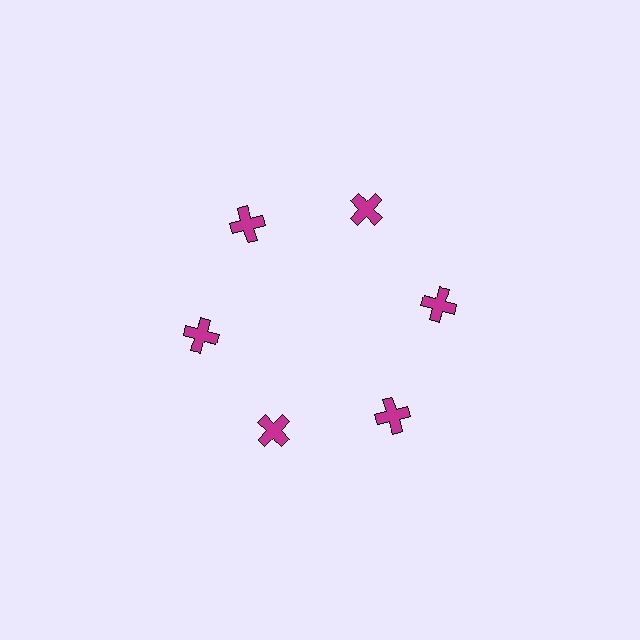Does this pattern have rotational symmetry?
Yes, this pattern has 6-fold rotational symmetry. It looks the same after rotating 60 degrees around the center.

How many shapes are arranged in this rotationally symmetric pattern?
There are 6 shapes, arranged in 6 groups of 1.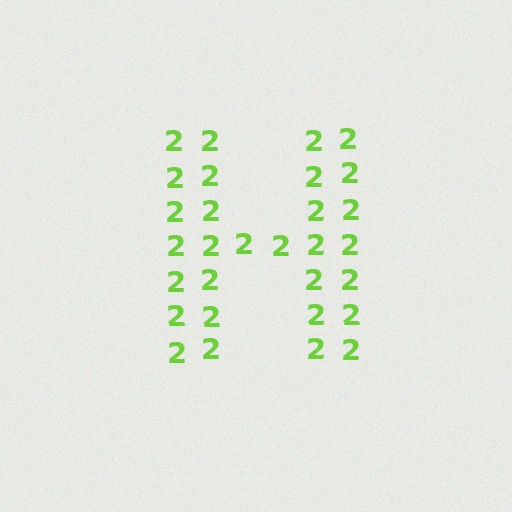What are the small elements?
The small elements are digit 2's.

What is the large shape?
The large shape is the letter H.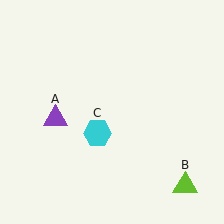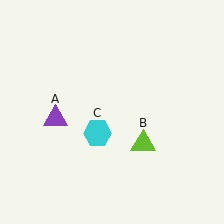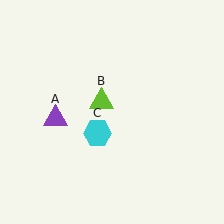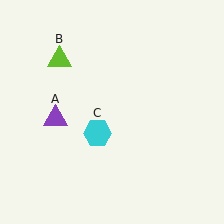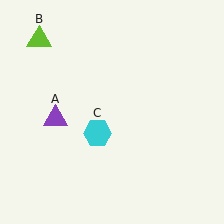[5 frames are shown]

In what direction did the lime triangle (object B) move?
The lime triangle (object B) moved up and to the left.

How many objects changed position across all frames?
1 object changed position: lime triangle (object B).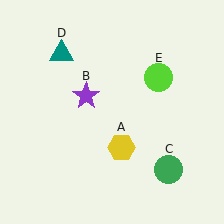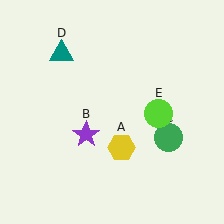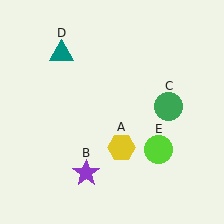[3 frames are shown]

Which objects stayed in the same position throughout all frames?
Yellow hexagon (object A) and teal triangle (object D) remained stationary.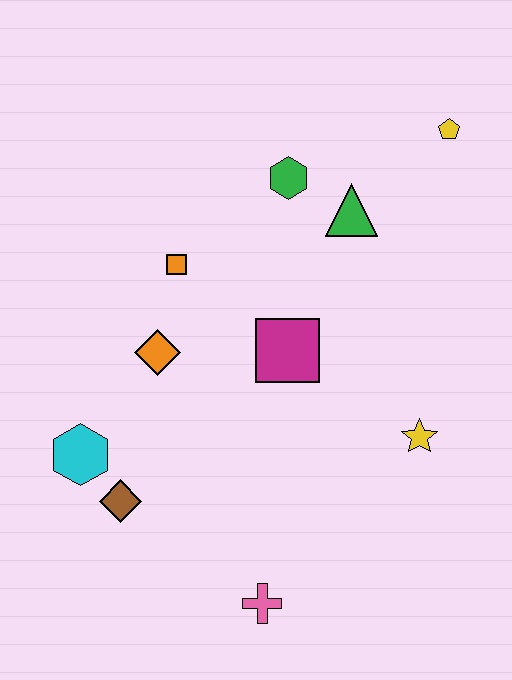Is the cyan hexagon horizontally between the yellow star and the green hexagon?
No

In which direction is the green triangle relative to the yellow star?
The green triangle is above the yellow star.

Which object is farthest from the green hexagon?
The pink cross is farthest from the green hexagon.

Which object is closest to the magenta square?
The orange diamond is closest to the magenta square.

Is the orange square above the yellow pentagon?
No